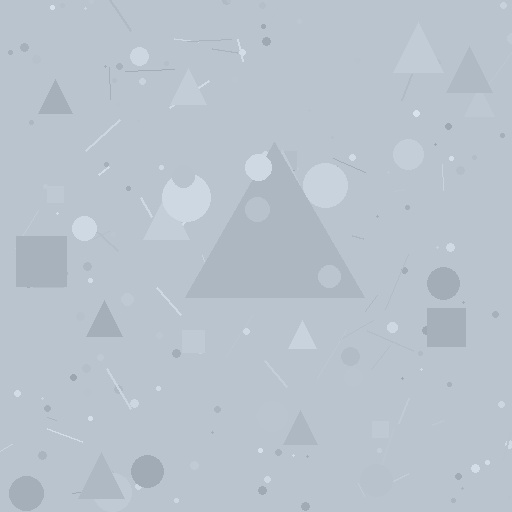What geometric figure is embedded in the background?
A triangle is embedded in the background.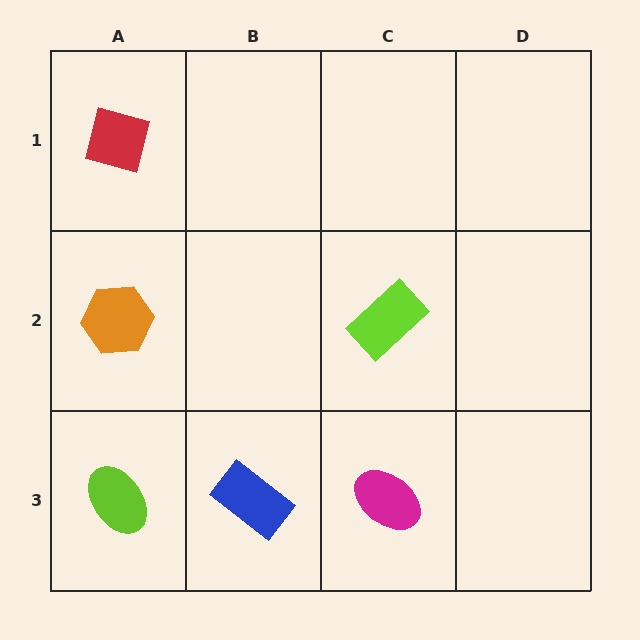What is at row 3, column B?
A blue rectangle.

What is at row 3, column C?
A magenta ellipse.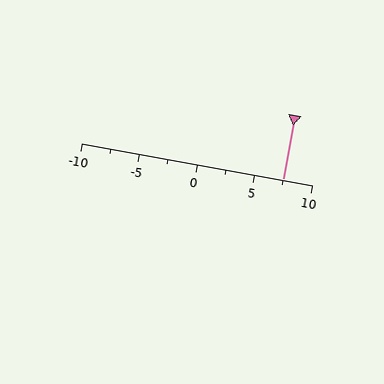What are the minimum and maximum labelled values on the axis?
The axis runs from -10 to 10.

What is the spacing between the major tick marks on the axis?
The major ticks are spaced 5 apart.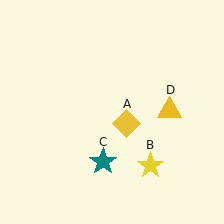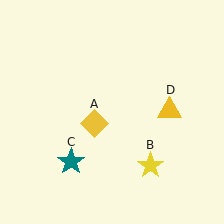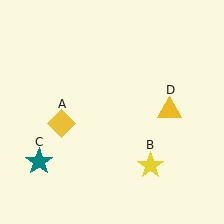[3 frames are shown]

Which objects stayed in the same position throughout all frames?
Yellow star (object B) and yellow triangle (object D) remained stationary.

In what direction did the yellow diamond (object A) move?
The yellow diamond (object A) moved left.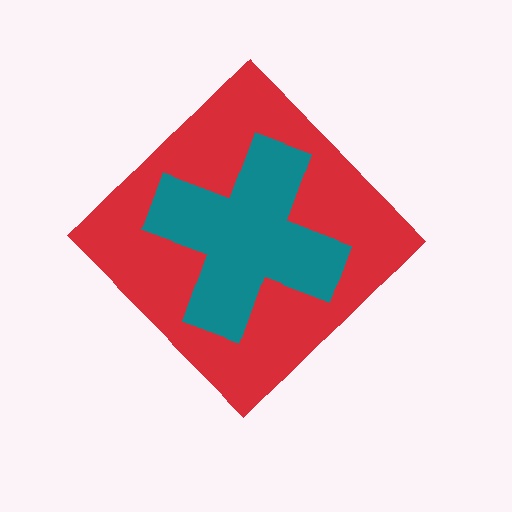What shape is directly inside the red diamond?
The teal cross.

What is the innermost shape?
The teal cross.